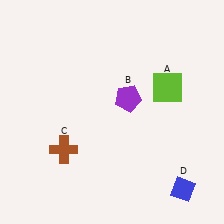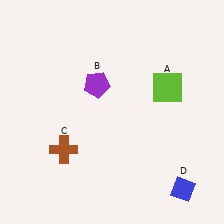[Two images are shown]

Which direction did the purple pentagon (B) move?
The purple pentagon (B) moved left.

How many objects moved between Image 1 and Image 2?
1 object moved between the two images.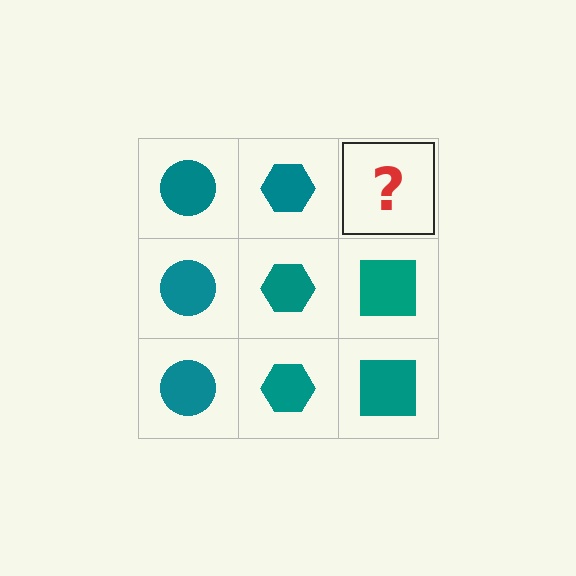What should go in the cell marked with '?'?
The missing cell should contain a teal square.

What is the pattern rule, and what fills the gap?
The rule is that each column has a consistent shape. The gap should be filled with a teal square.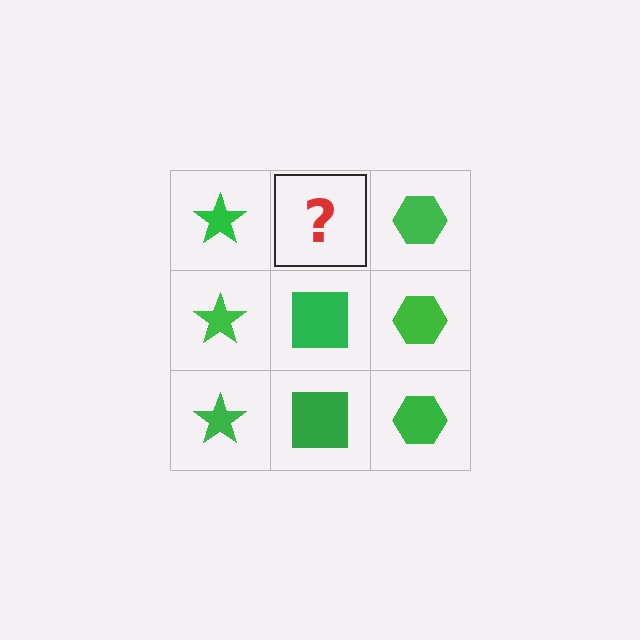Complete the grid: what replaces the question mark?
The question mark should be replaced with a green square.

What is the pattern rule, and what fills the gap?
The rule is that each column has a consistent shape. The gap should be filled with a green square.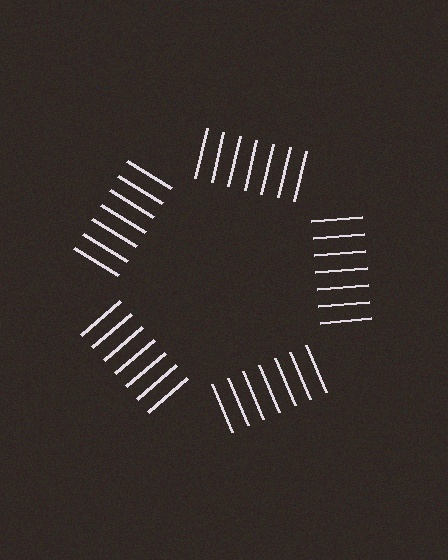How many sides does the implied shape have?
5 sides — the line-ends trace a pentagon.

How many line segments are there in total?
35 — 7 along each of the 5 edges.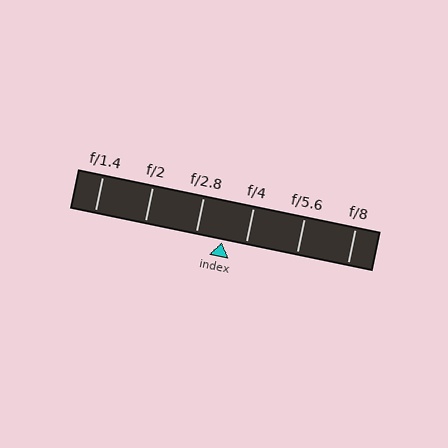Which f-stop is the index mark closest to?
The index mark is closest to f/4.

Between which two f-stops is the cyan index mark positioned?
The index mark is between f/2.8 and f/4.